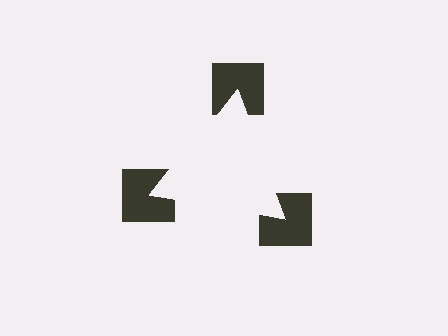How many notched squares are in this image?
There are 3 — one at each vertex of the illusory triangle.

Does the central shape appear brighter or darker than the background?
It typically appears slightly brighter than the background, even though no actual brightness change is drawn.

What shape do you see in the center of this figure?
An illusory triangle — its edges are inferred from the aligned wedge cuts in the notched squares, not physically drawn.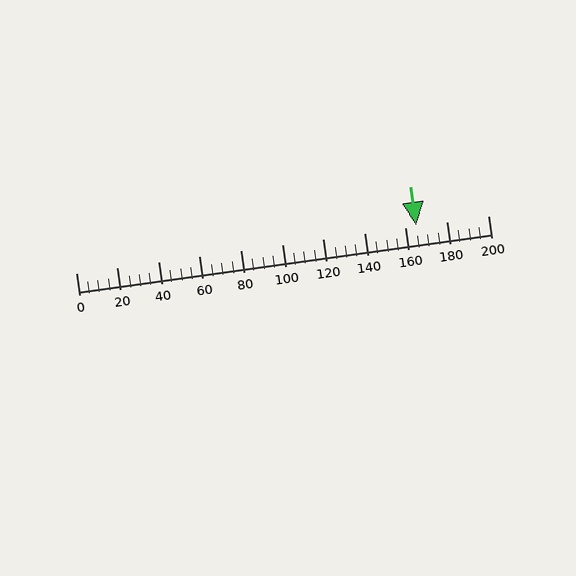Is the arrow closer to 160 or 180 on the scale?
The arrow is closer to 160.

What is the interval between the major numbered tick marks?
The major tick marks are spaced 20 units apart.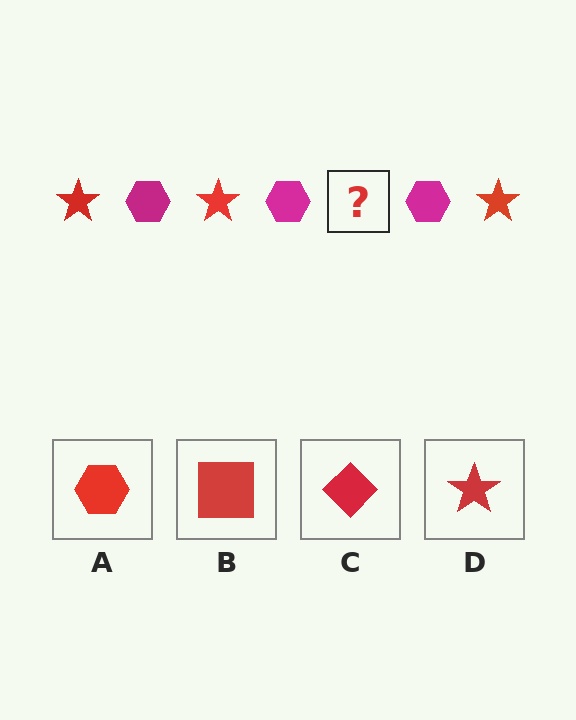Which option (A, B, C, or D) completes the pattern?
D.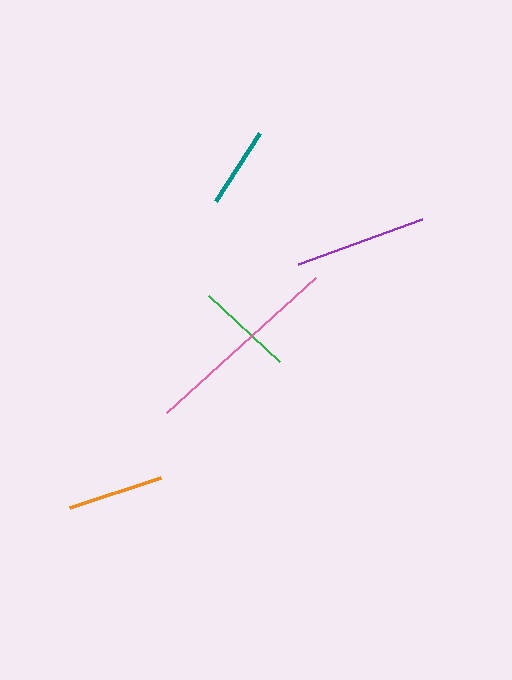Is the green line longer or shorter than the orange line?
The green line is longer than the orange line.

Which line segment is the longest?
The pink line is the longest at approximately 202 pixels.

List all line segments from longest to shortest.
From longest to shortest: pink, purple, green, orange, teal.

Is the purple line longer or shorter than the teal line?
The purple line is longer than the teal line.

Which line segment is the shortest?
The teal line is the shortest at approximately 81 pixels.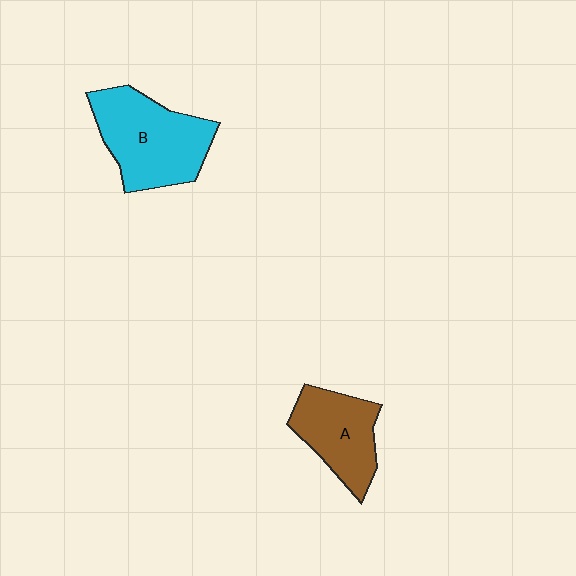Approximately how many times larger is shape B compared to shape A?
Approximately 1.4 times.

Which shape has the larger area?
Shape B (cyan).